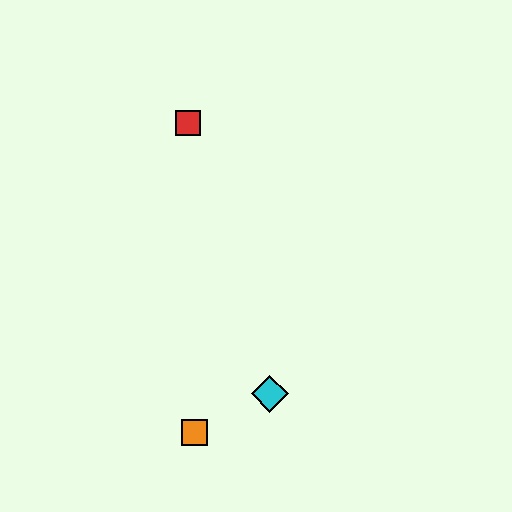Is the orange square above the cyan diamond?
No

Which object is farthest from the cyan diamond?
The red square is farthest from the cyan diamond.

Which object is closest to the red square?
The cyan diamond is closest to the red square.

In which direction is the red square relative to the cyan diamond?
The red square is above the cyan diamond.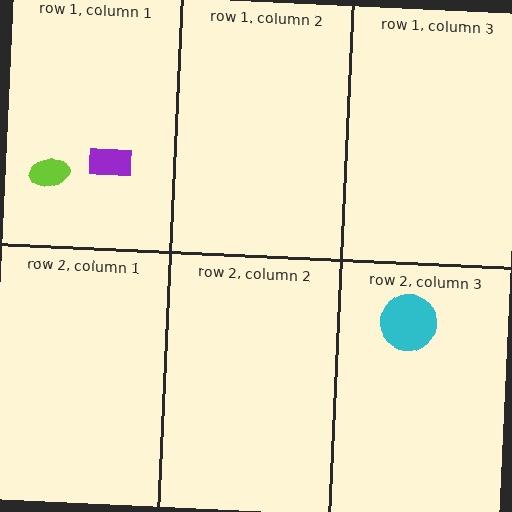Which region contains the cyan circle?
The row 2, column 3 region.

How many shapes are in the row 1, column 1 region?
2.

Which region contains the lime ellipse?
The row 1, column 1 region.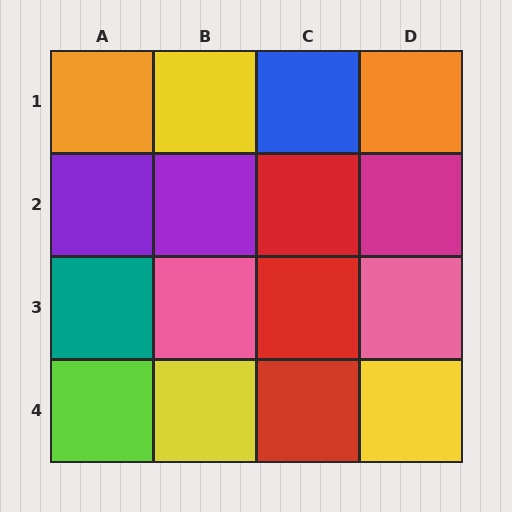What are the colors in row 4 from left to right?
Lime, yellow, red, yellow.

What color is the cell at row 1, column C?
Blue.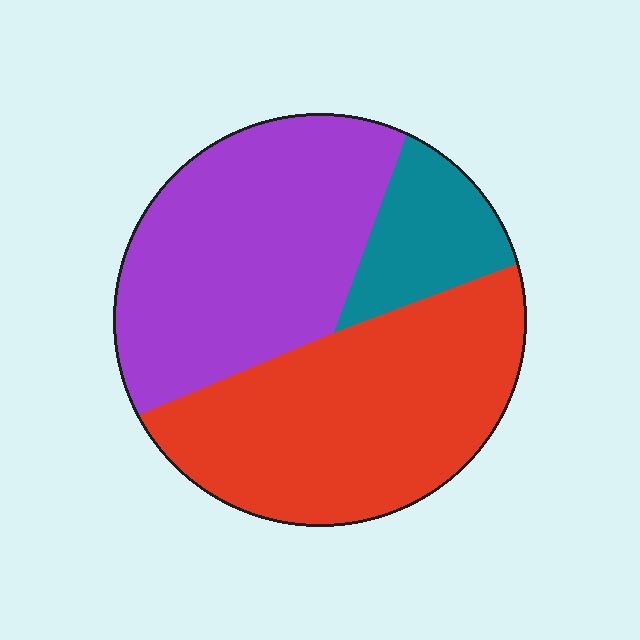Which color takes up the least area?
Teal, at roughly 15%.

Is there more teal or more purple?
Purple.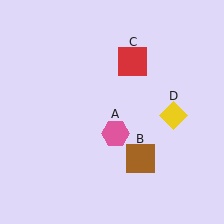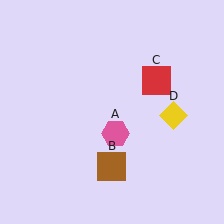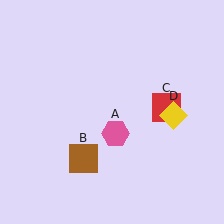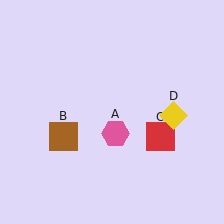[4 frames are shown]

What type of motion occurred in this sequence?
The brown square (object B), red square (object C) rotated clockwise around the center of the scene.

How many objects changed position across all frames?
2 objects changed position: brown square (object B), red square (object C).